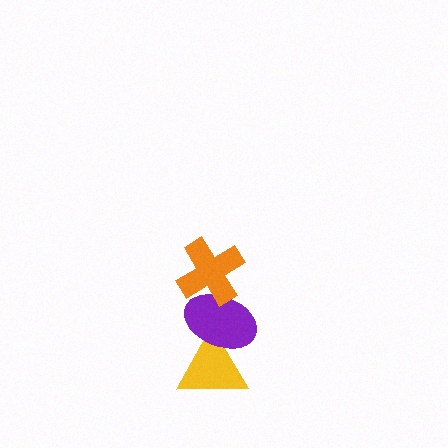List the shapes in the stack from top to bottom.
From top to bottom: the orange cross, the purple ellipse, the yellow triangle.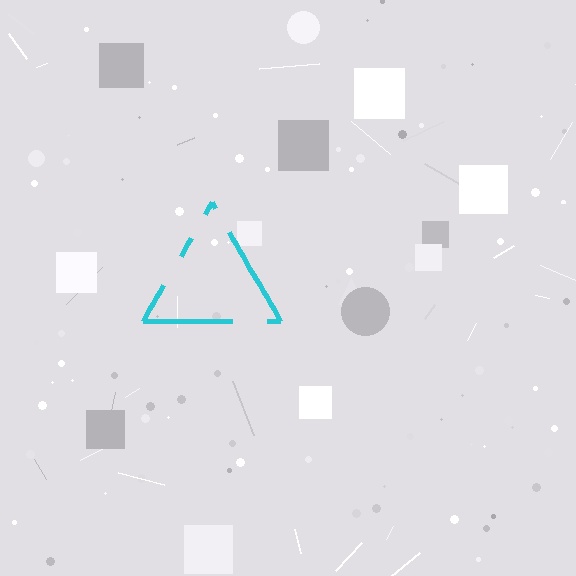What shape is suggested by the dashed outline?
The dashed outline suggests a triangle.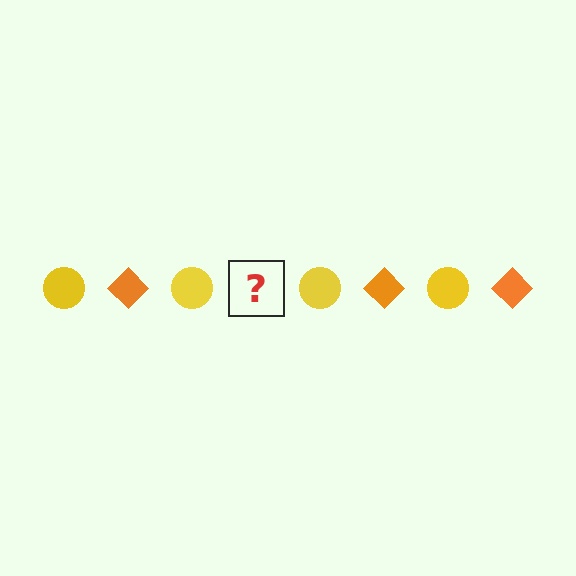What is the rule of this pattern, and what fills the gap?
The rule is that the pattern alternates between yellow circle and orange diamond. The gap should be filled with an orange diamond.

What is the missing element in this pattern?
The missing element is an orange diamond.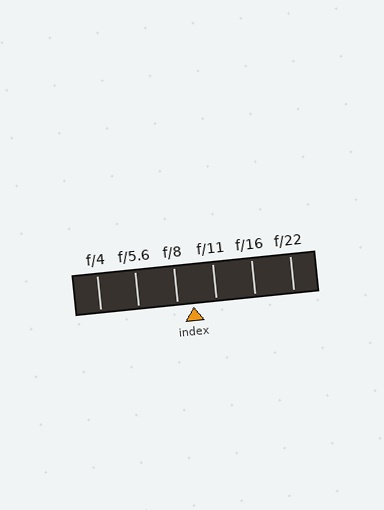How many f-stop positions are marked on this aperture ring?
There are 6 f-stop positions marked.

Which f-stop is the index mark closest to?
The index mark is closest to f/8.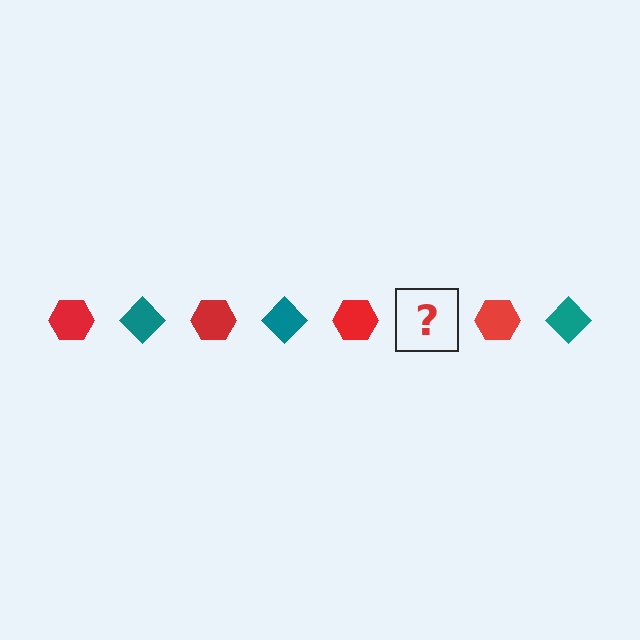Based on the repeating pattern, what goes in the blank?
The blank should be a teal diamond.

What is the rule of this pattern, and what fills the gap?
The rule is that the pattern alternates between red hexagon and teal diamond. The gap should be filled with a teal diamond.